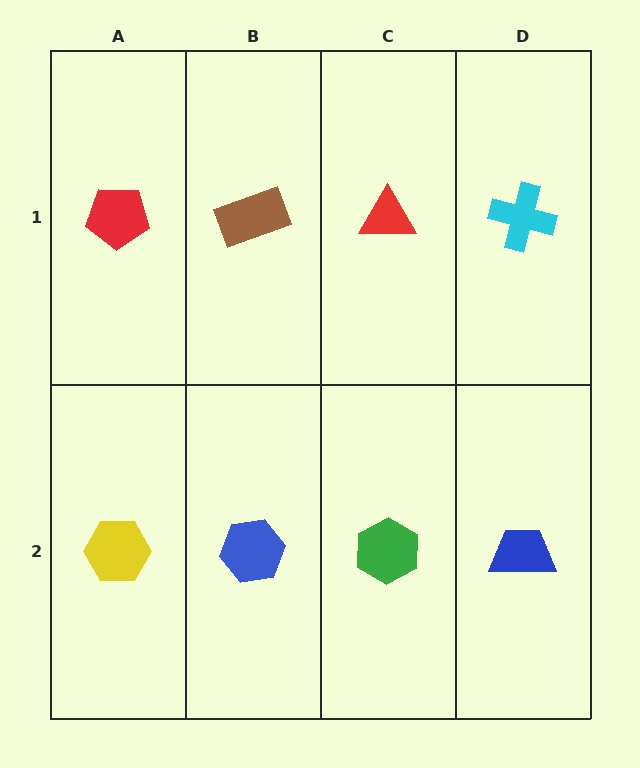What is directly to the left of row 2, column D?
A green hexagon.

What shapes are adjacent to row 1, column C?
A green hexagon (row 2, column C), a brown rectangle (row 1, column B), a cyan cross (row 1, column D).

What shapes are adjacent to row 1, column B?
A blue hexagon (row 2, column B), a red pentagon (row 1, column A), a red triangle (row 1, column C).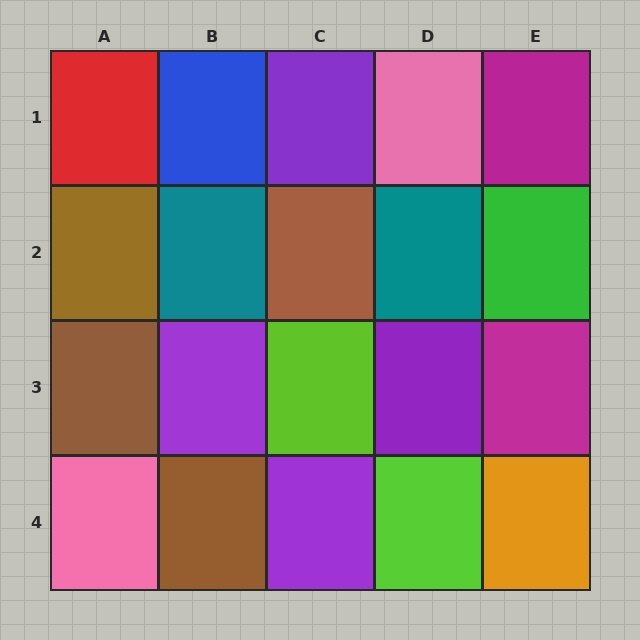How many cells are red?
1 cell is red.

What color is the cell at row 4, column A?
Pink.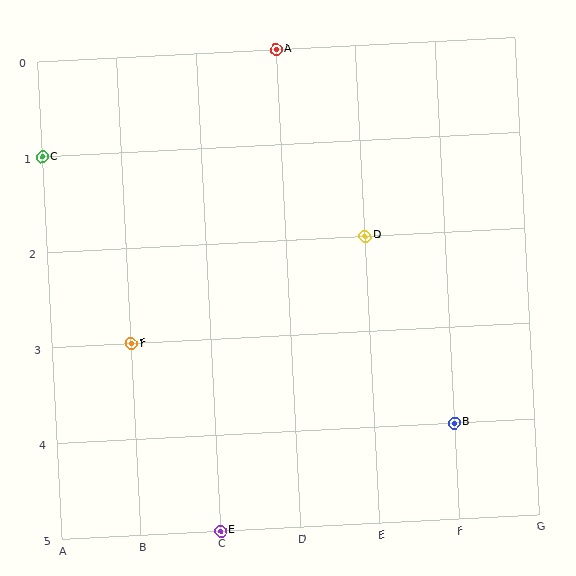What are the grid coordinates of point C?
Point C is at grid coordinates (A, 1).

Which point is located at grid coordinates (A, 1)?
Point C is at (A, 1).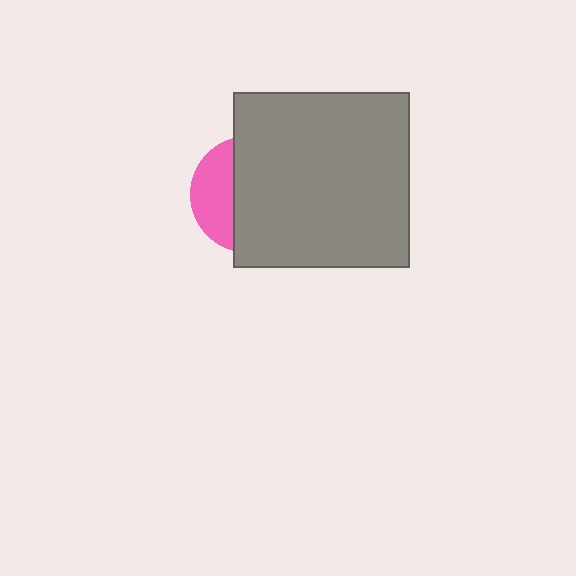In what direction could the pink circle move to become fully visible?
The pink circle could move left. That would shift it out from behind the gray rectangle entirely.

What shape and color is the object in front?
The object in front is a gray rectangle.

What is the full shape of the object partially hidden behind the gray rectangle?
The partially hidden object is a pink circle.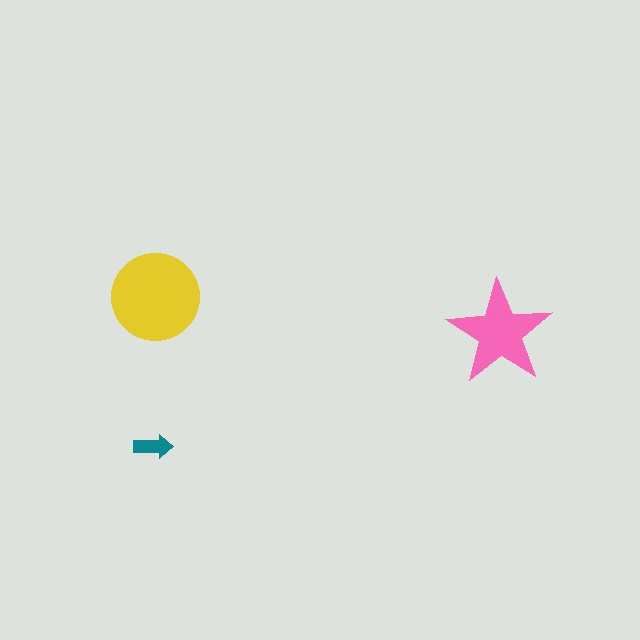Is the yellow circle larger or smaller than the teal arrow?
Larger.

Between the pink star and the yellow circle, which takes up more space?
The yellow circle.